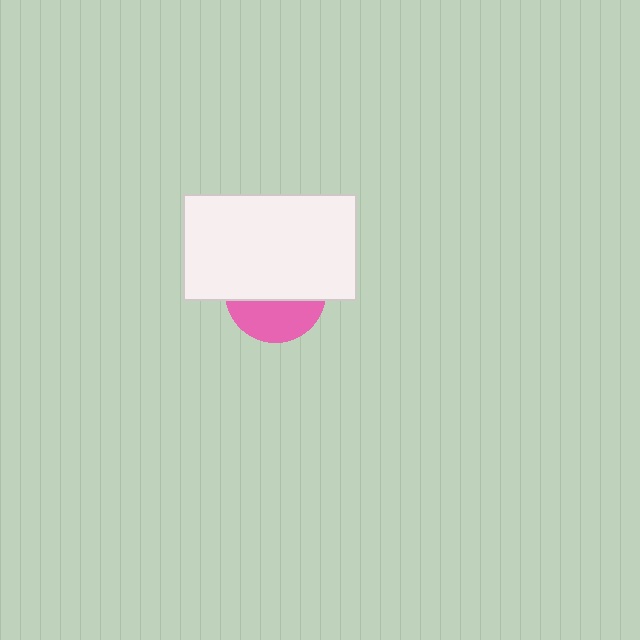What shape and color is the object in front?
The object in front is a white rectangle.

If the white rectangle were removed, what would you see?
You would see the complete pink circle.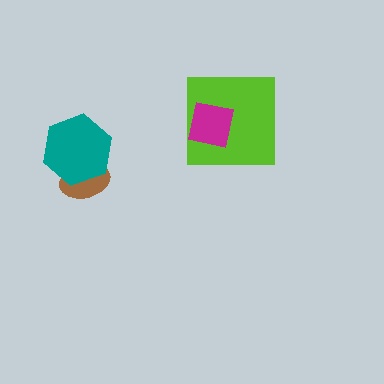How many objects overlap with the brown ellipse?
1 object overlaps with the brown ellipse.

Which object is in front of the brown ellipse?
The teal hexagon is in front of the brown ellipse.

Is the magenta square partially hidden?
No, no other shape covers it.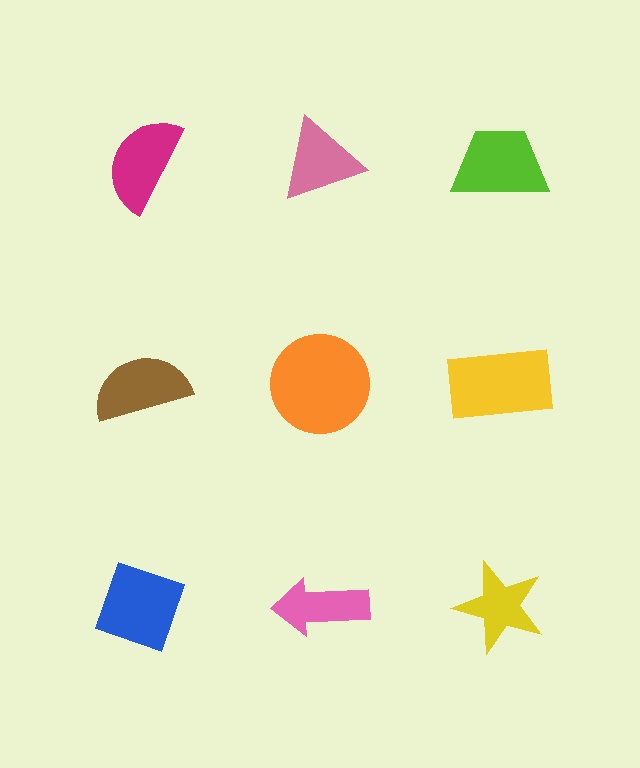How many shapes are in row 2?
3 shapes.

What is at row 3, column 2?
A pink arrow.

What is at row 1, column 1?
A magenta semicircle.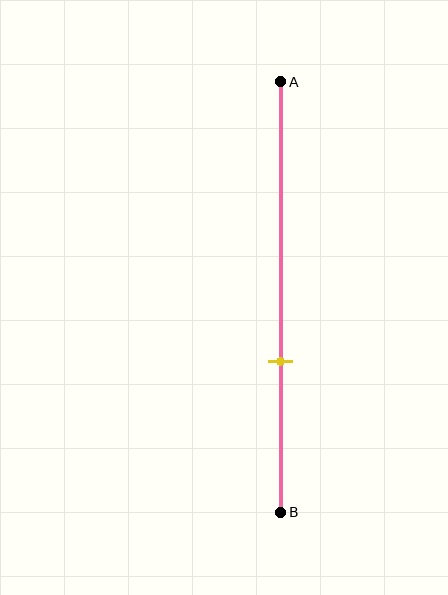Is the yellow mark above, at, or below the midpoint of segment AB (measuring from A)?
The yellow mark is below the midpoint of segment AB.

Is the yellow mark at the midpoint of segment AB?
No, the mark is at about 65% from A, not at the 50% midpoint.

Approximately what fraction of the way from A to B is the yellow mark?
The yellow mark is approximately 65% of the way from A to B.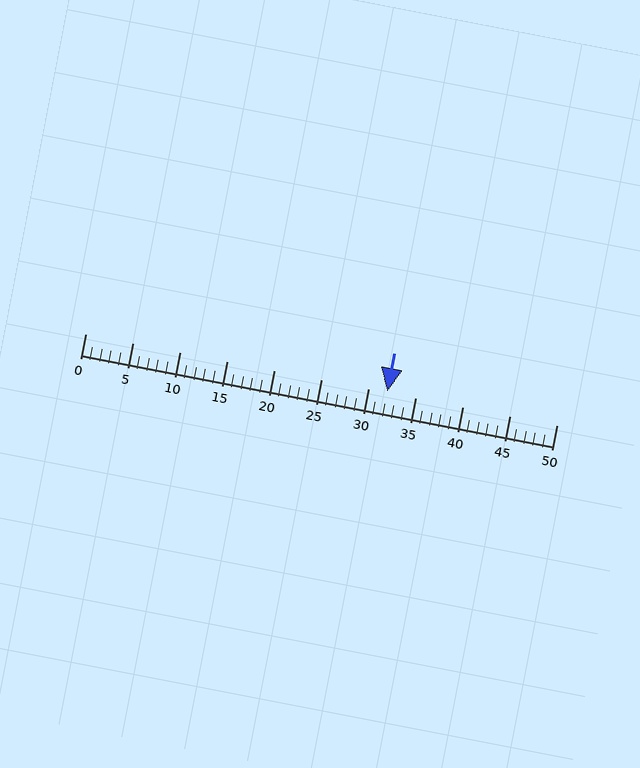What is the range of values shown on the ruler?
The ruler shows values from 0 to 50.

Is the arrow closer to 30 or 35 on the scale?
The arrow is closer to 30.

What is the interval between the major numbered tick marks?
The major tick marks are spaced 5 units apart.